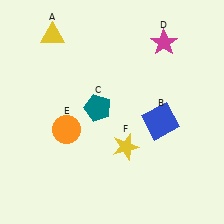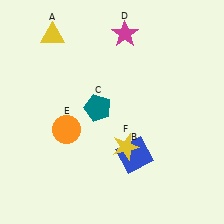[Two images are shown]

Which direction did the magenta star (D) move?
The magenta star (D) moved left.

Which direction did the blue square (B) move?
The blue square (B) moved down.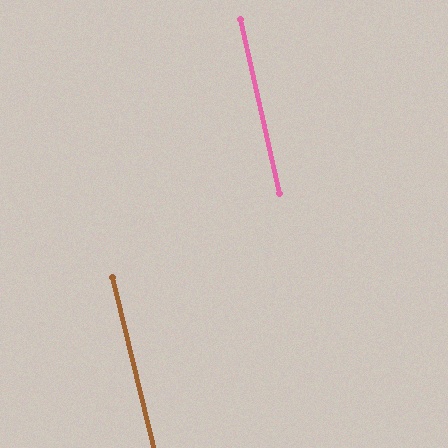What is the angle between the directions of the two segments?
Approximately 1 degree.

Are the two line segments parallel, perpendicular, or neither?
Parallel — their directions differ by only 0.8°.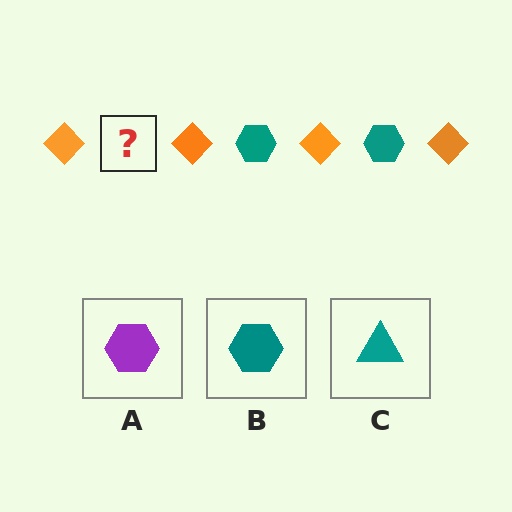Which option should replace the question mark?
Option B.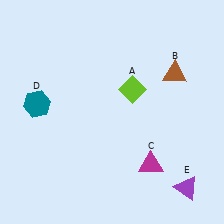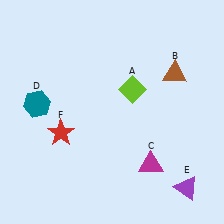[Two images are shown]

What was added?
A red star (F) was added in Image 2.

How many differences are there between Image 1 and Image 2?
There is 1 difference between the two images.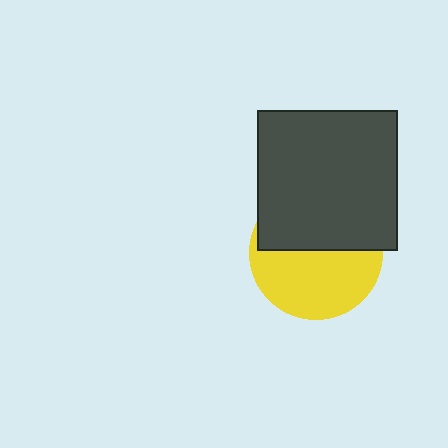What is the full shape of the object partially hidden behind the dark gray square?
The partially hidden object is a yellow circle.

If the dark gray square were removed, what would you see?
You would see the complete yellow circle.